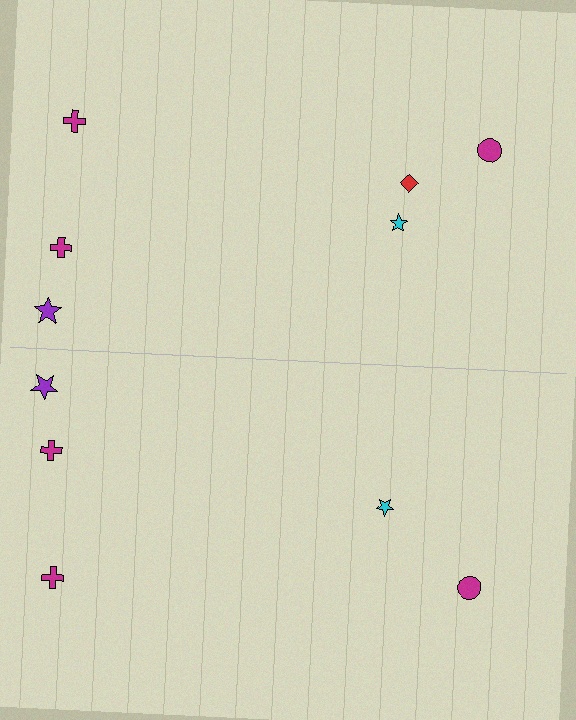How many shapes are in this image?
There are 11 shapes in this image.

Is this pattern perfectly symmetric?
No, the pattern is not perfectly symmetric. A red diamond is missing from the bottom side.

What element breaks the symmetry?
A red diamond is missing from the bottom side.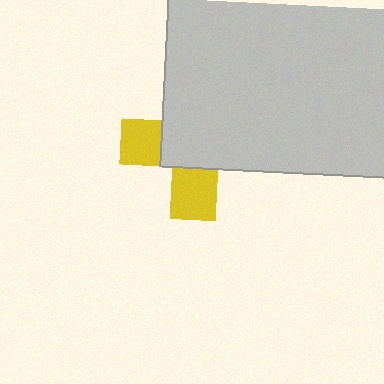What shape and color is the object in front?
The object in front is a light gray square.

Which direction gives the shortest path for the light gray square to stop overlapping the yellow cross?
Moving toward the upper-right gives the shortest separation.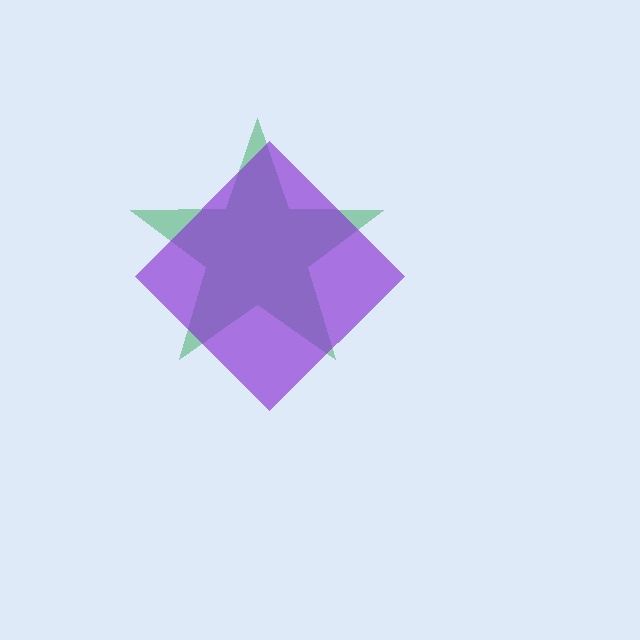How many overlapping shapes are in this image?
There are 2 overlapping shapes in the image.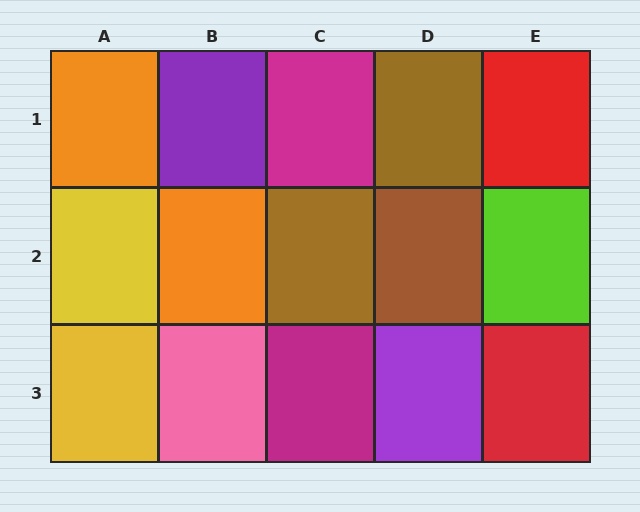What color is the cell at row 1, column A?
Orange.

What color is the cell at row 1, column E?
Red.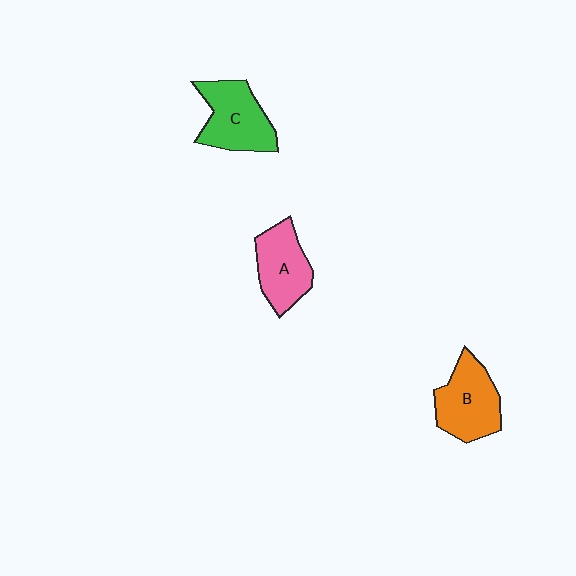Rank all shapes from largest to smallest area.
From largest to smallest: C (green), B (orange), A (pink).